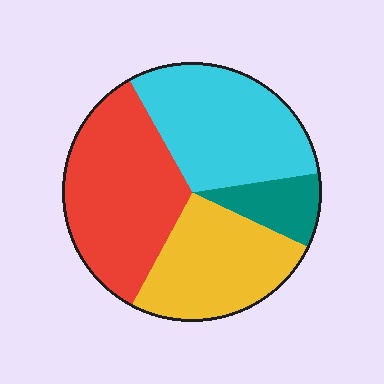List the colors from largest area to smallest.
From largest to smallest: red, cyan, yellow, teal.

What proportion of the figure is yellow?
Yellow covers 26% of the figure.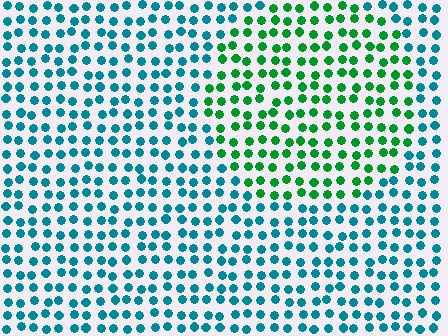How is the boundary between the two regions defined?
The boundary is defined purely by a slight shift in hue (about 51 degrees). Spacing, size, and orientation are identical on both sides.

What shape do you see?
I see a circle.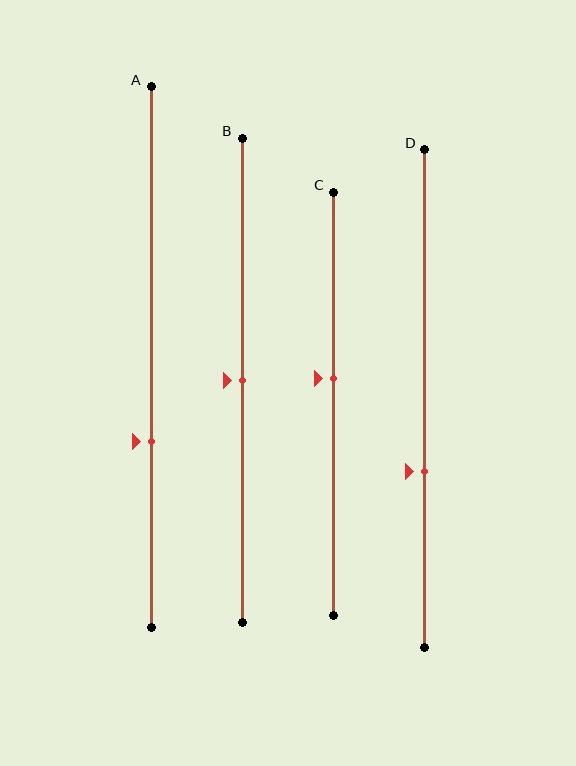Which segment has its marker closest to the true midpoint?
Segment B has its marker closest to the true midpoint.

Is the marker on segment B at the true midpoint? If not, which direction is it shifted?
Yes, the marker on segment B is at the true midpoint.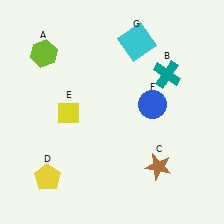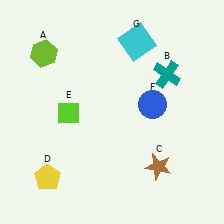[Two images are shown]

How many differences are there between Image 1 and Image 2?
There is 1 difference between the two images.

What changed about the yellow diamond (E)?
In Image 1, E is yellow. In Image 2, it changed to lime.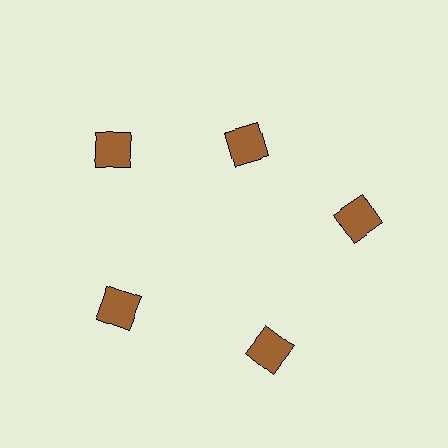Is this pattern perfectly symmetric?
No. The 5 brown diamonds are arranged in a ring, but one element near the 1 o'clock position is pulled inward toward the center, breaking the 5-fold rotational symmetry.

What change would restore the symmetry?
The symmetry would be restored by moving it outward, back onto the ring so that all 5 diamonds sit at equal angles and equal distance from the center.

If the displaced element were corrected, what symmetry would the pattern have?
It would have 5-fold rotational symmetry — the pattern would map onto itself every 72 degrees.